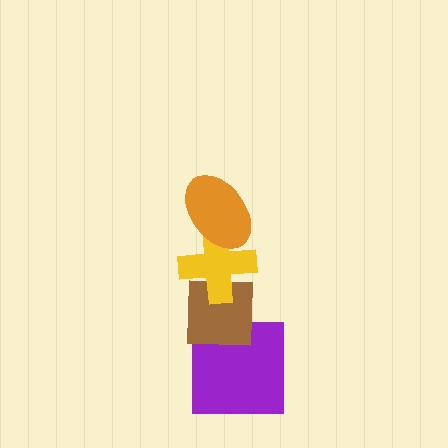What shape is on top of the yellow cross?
The orange ellipse is on top of the yellow cross.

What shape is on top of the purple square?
The brown square is on top of the purple square.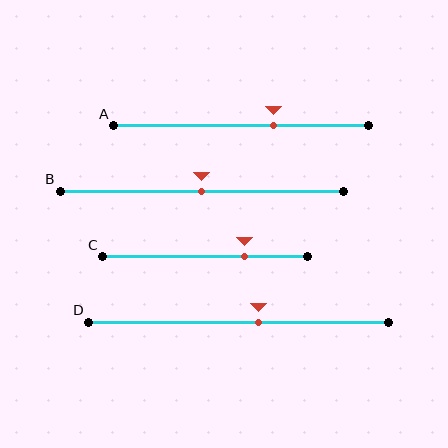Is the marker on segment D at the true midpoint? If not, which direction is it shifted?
No, the marker on segment D is shifted to the right by about 7% of the segment length.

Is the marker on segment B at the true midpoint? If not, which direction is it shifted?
Yes, the marker on segment B is at the true midpoint.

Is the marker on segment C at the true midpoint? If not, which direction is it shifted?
No, the marker on segment C is shifted to the right by about 19% of the segment length.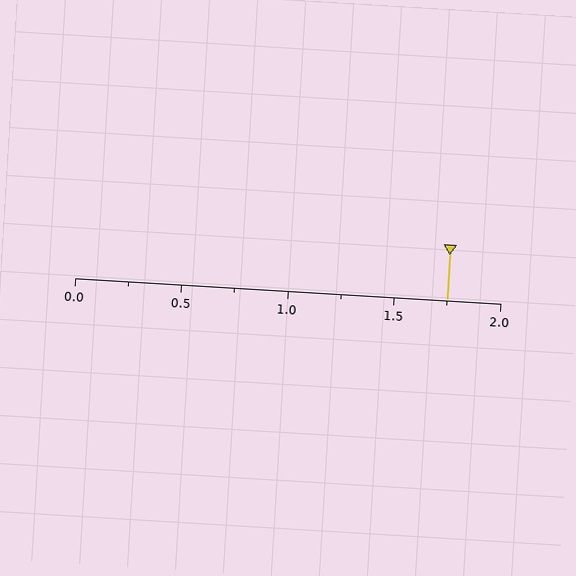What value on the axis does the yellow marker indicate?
The marker indicates approximately 1.75.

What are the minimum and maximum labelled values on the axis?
The axis runs from 0.0 to 2.0.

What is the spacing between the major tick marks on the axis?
The major ticks are spaced 0.5 apart.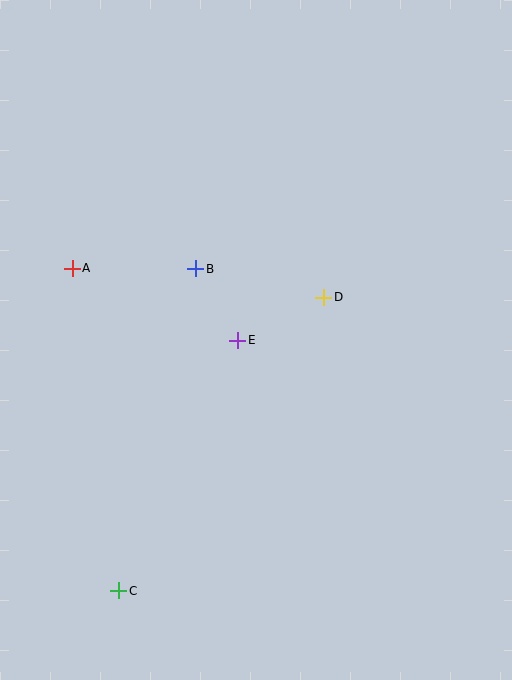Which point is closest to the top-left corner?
Point A is closest to the top-left corner.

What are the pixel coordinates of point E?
Point E is at (238, 340).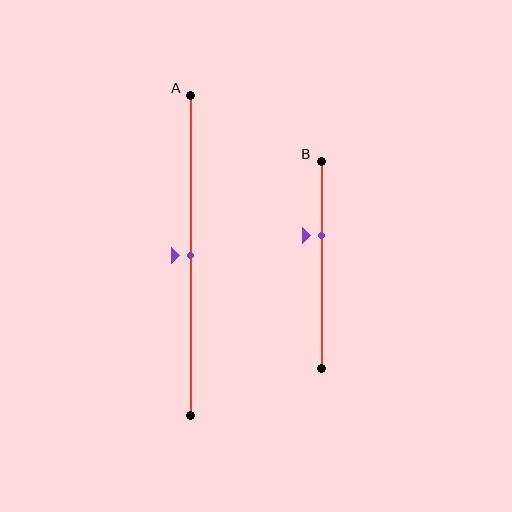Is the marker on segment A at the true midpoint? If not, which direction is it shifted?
Yes, the marker on segment A is at the true midpoint.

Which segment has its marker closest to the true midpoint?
Segment A has its marker closest to the true midpoint.